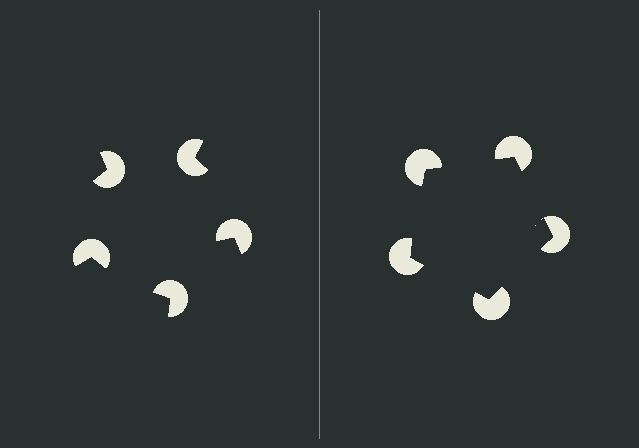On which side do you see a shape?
An illusory pentagon appears on the right side. On the left side the wedge cuts are rotated, so no coherent shape forms.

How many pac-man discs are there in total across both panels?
10 — 5 on each side.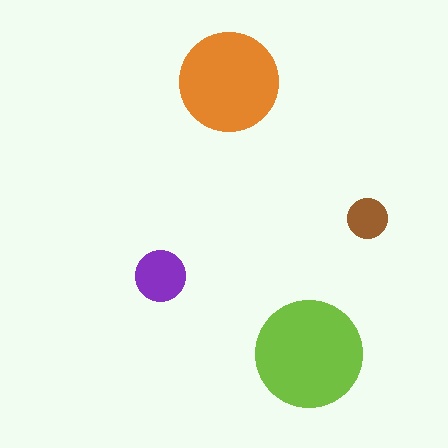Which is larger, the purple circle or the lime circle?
The lime one.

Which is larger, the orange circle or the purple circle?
The orange one.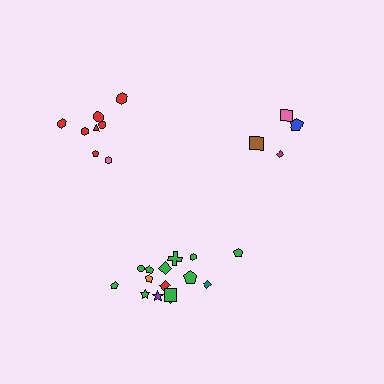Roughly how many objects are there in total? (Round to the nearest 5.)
Roughly 25 objects in total.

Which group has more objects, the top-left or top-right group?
The top-left group.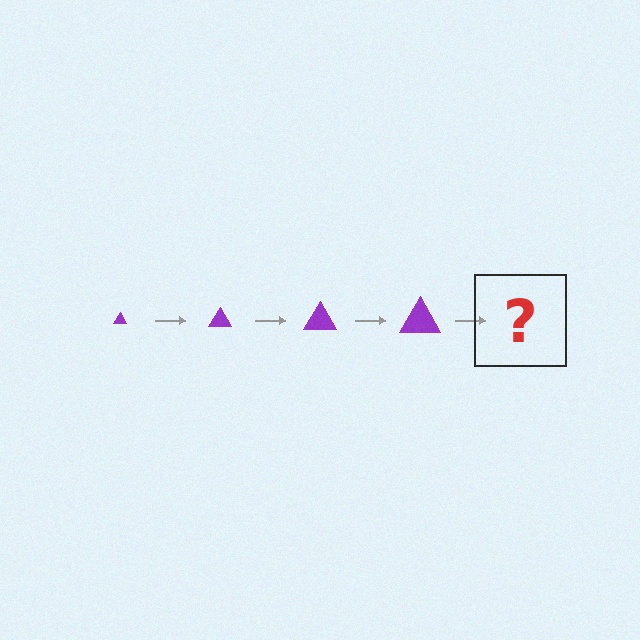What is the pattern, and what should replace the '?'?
The pattern is that the triangle gets progressively larger each step. The '?' should be a purple triangle, larger than the previous one.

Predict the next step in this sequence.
The next step is a purple triangle, larger than the previous one.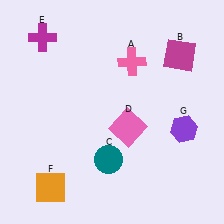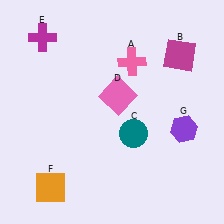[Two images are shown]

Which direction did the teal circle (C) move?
The teal circle (C) moved up.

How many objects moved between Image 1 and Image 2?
2 objects moved between the two images.